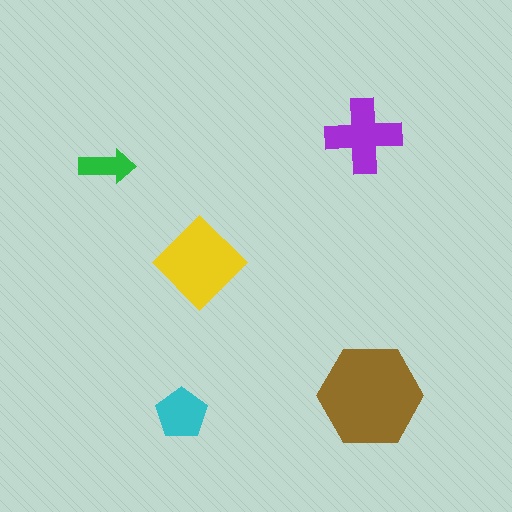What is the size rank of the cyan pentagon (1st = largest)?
4th.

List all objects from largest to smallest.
The brown hexagon, the yellow diamond, the purple cross, the cyan pentagon, the green arrow.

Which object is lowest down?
The cyan pentagon is bottommost.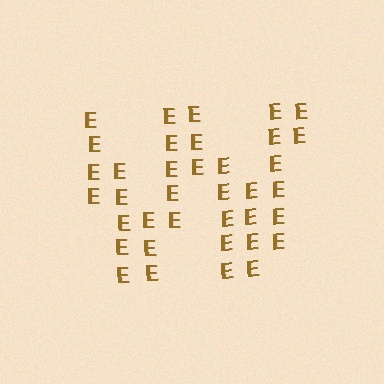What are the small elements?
The small elements are letter E's.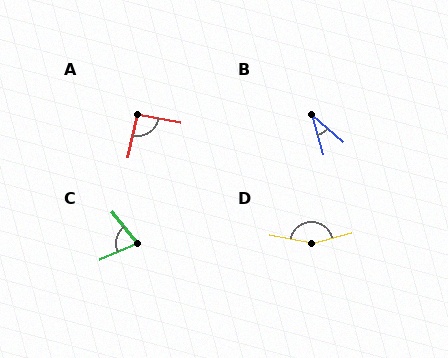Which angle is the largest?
D, at approximately 153 degrees.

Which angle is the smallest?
B, at approximately 34 degrees.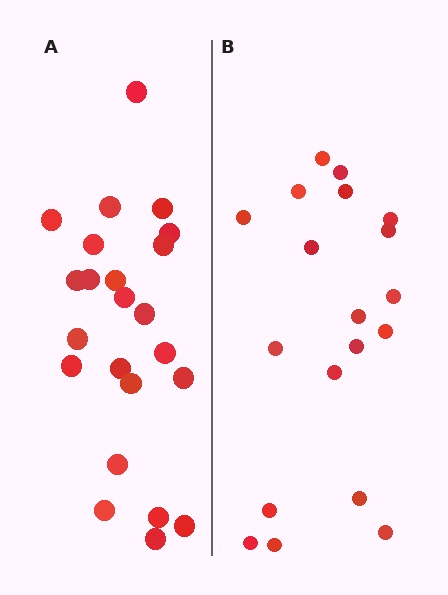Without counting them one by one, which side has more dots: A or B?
Region A (the left region) has more dots.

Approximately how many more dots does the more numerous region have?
Region A has about 4 more dots than region B.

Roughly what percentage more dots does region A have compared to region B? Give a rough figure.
About 20% more.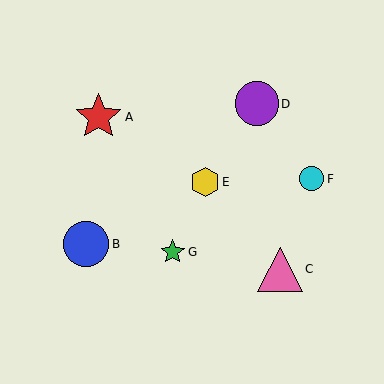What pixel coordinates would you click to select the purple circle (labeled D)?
Click at (257, 104) to select the purple circle D.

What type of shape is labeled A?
Shape A is a red star.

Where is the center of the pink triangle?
The center of the pink triangle is at (280, 269).